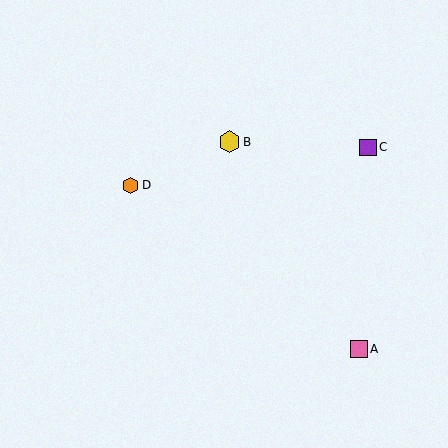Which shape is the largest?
The yellow hexagon (labeled B) is the largest.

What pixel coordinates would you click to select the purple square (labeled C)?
Click at (368, 147) to select the purple square C.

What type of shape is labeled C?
Shape C is a purple square.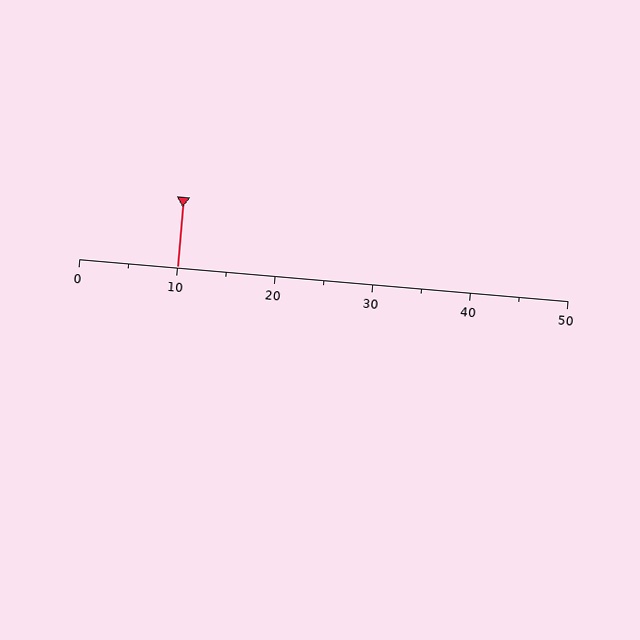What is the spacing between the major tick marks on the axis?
The major ticks are spaced 10 apart.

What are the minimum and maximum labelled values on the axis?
The axis runs from 0 to 50.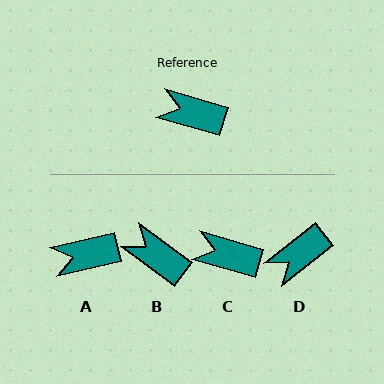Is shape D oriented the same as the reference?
No, it is off by about 54 degrees.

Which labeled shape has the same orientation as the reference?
C.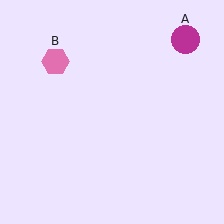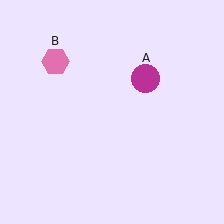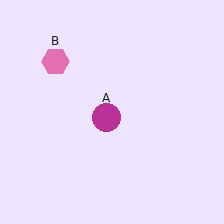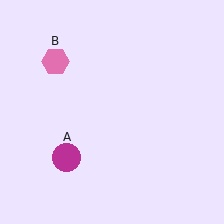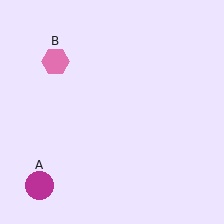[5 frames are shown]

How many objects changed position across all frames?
1 object changed position: magenta circle (object A).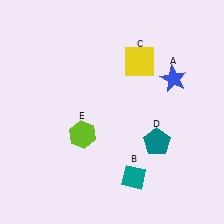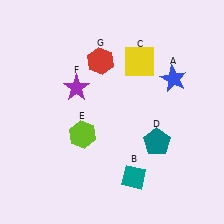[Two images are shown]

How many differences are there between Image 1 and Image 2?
There are 2 differences between the two images.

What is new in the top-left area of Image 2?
A red hexagon (G) was added in the top-left area of Image 2.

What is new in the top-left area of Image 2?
A purple star (F) was added in the top-left area of Image 2.